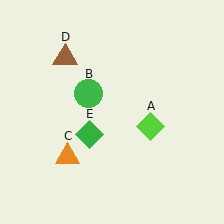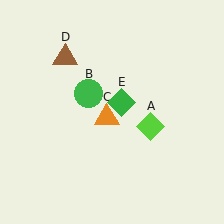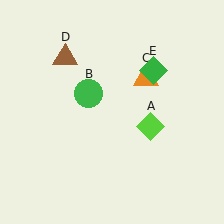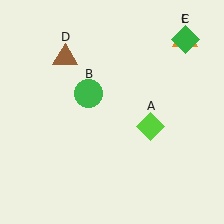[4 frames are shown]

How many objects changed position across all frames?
2 objects changed position: orange triangle (object C), green diamond (object E).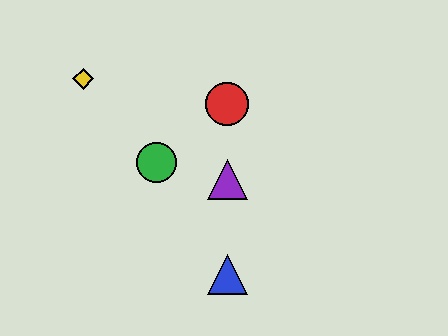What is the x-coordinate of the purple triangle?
The purple triangle is at x≈227.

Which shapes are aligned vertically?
The red circle, the blue triangle, the purple triangle are aligned vertically.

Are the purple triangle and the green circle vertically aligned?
No, the purple triangle is at x≈227 and the green circle is at x≈157.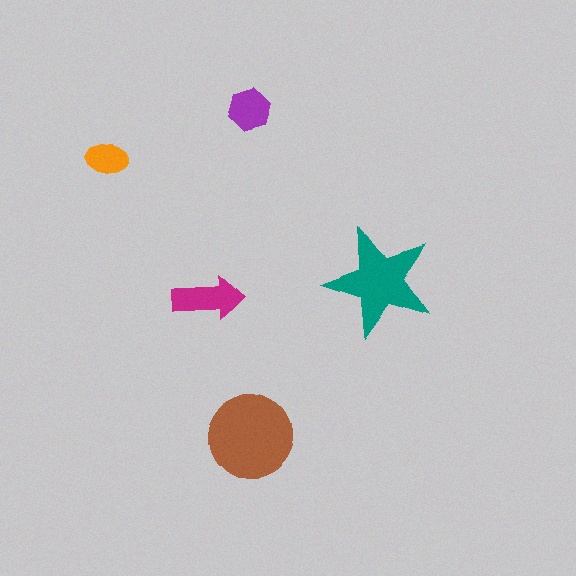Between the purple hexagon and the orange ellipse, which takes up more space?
The purple hexagon.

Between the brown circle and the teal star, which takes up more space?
The brown circle.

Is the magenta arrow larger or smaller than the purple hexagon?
Larger.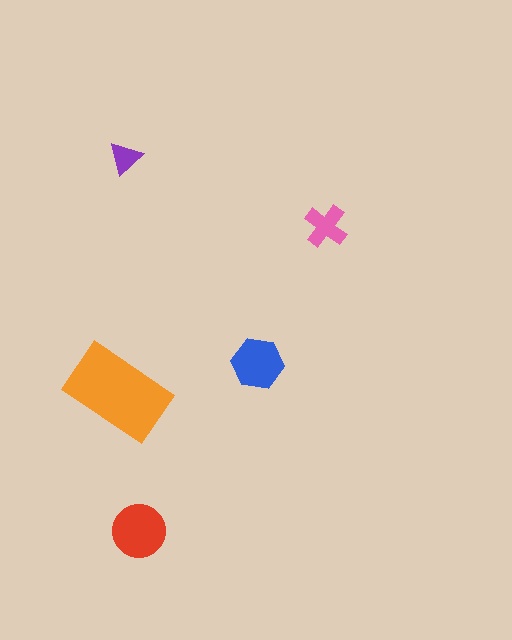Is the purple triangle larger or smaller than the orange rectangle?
Smaller.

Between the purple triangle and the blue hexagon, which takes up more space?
The blue hexagon.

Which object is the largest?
The orange rectangle.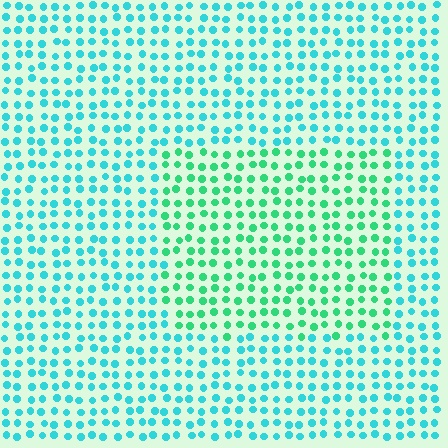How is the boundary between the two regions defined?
The boundary is defined purely by a slight shift in hue (about 35 degrees). Spacing, size, and orientation are identical on both sides.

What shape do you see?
I see a rectangle.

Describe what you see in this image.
The image is filled with small cyan elements in a uniform arrangement. A rectangle-shaped region is visible where the elements are tinted to a slightly different hue, forming a subtle color boundary.